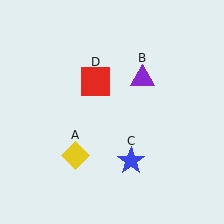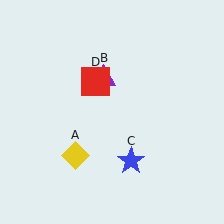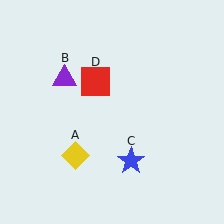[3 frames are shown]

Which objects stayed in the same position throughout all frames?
Yellow diamond (object A) and blue star (object C) and red square (object D) remained stationary.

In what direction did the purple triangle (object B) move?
The purple triangle (object B) moved left.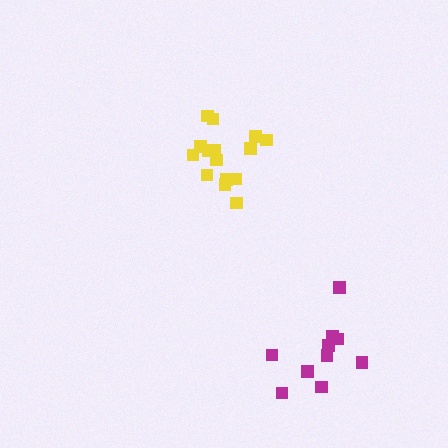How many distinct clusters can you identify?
There are 2 distinct clusters.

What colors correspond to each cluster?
The clusters are colored: yellow, magenta.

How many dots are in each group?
Group 1: 15 dots, Group 2: 10 dots (25 total).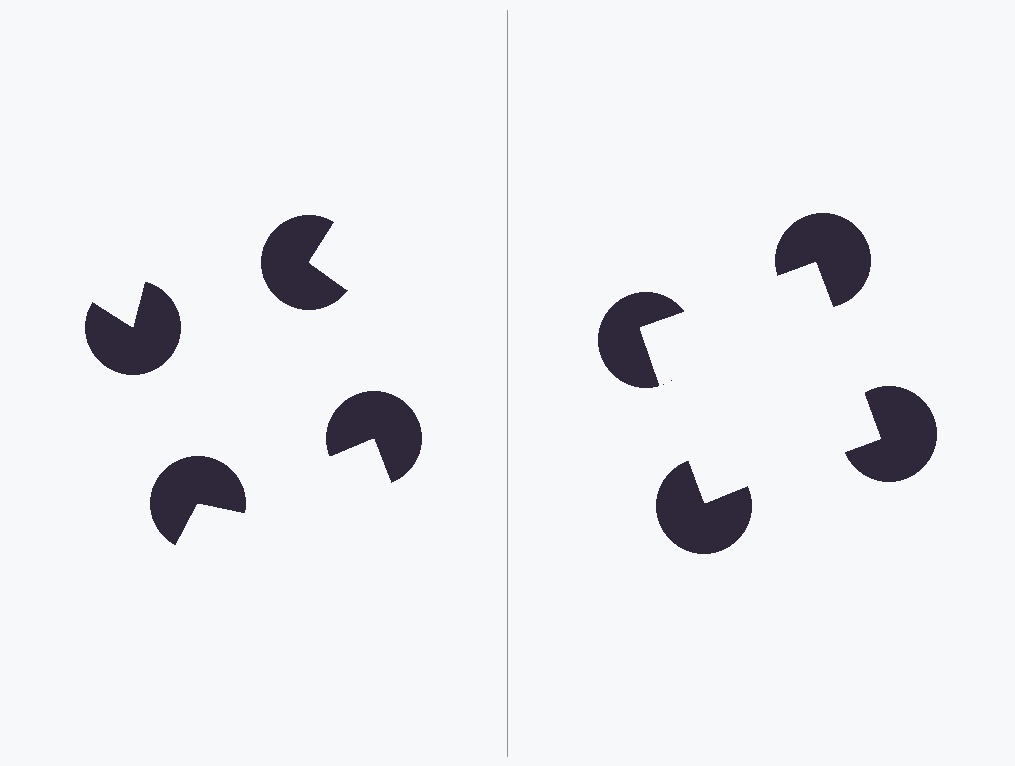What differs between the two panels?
The pac-man discs are positioned identically on both sides; only the wedge orientations differ. On the right they align to a square; on the left they are misaligned.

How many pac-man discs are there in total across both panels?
8 — 4 on each side.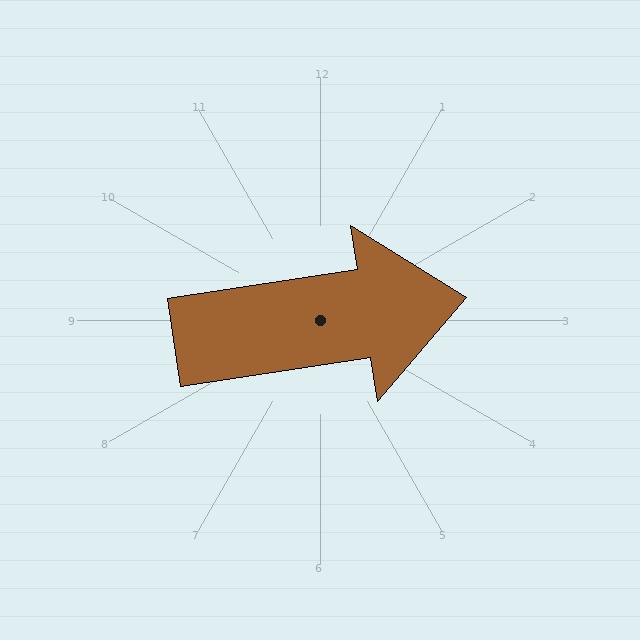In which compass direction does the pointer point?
East.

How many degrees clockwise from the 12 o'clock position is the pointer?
Approximately 81 degrees.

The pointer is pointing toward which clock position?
Roughly 3 o'clock.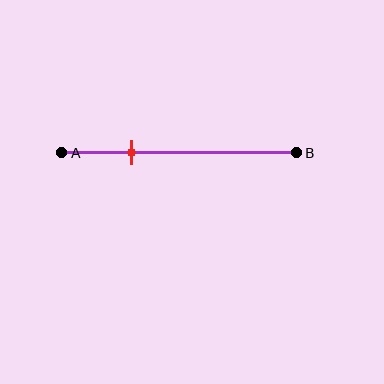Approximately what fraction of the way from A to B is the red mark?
The red mark is approximately 30% of the way from A to B.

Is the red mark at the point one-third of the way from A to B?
No, the mark is at about 30% from A, not at the 33% one-third point.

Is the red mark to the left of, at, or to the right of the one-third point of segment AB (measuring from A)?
The red mark is to the left of the one-third point of segment AB.